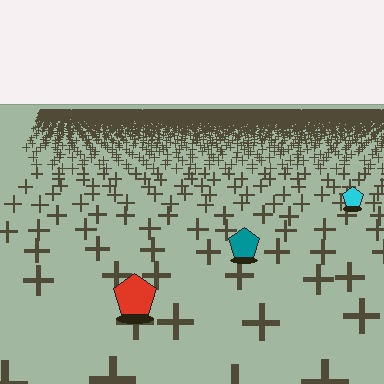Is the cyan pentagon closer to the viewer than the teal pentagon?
No. The teal pentagon is closer — you can tell from the texture gradient: the ground texture is coarser near it.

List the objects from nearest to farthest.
From nearest to farthest: the red pentagon, the teal pentagon, the cyan pentagon.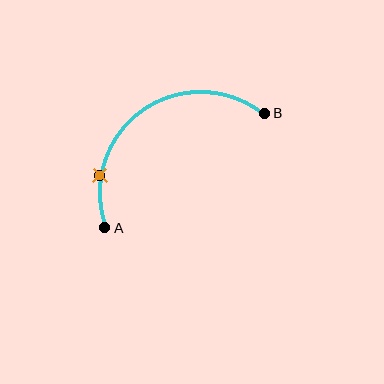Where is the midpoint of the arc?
The arc midpoint is the point on the curve farthest from the straight line joining A and B. It sits above and to the left of that line.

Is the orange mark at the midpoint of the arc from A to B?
No. The orange mark lies on the arc but is closer to endpoint A. The arc midpoint would be at the point on the curve equidistant along the arc from both A and B.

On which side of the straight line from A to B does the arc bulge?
The arc bulges above and to the left of the straight line connecting A and B.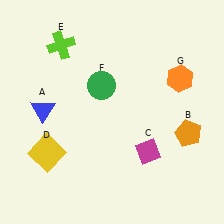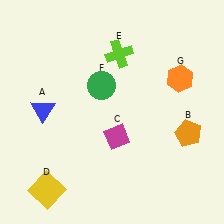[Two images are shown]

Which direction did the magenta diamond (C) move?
The magenta diamond (C) moved left.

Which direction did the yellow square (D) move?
The yellow square (D) moved down.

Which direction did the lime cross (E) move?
The lime cross (E) moved right.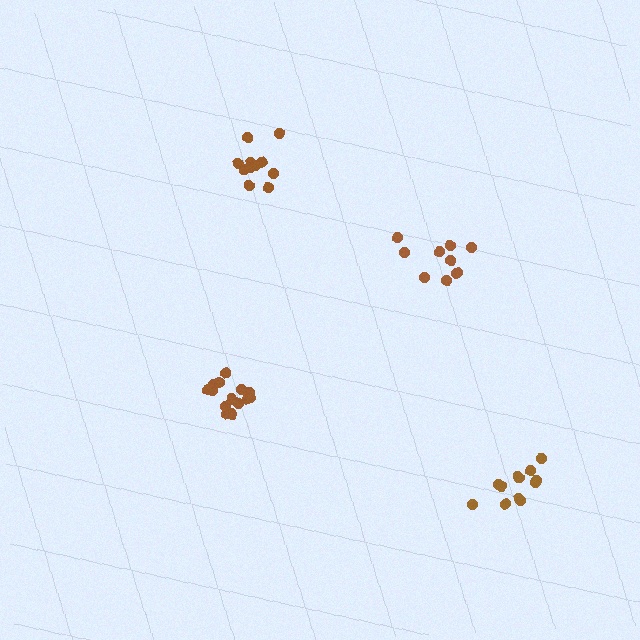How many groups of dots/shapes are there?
There are 4 groups.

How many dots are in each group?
Group 1: 11 dots, Group 2: 14 dots, Group 3: 10 dots, Group 4: 12 dots (47 total).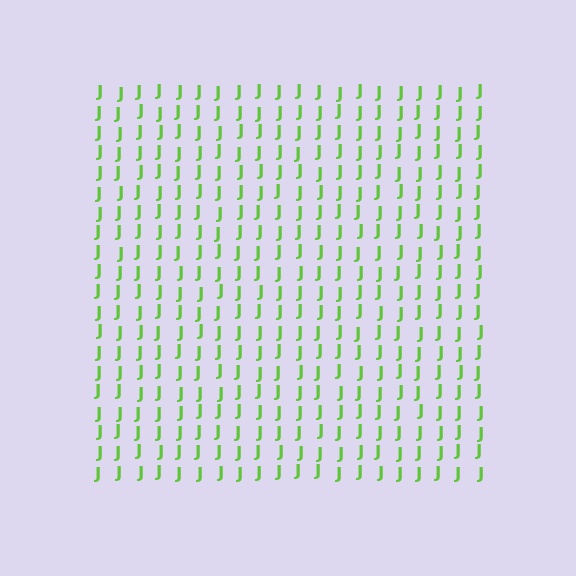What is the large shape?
The large shape is a square.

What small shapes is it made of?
It is made of small letter J's.